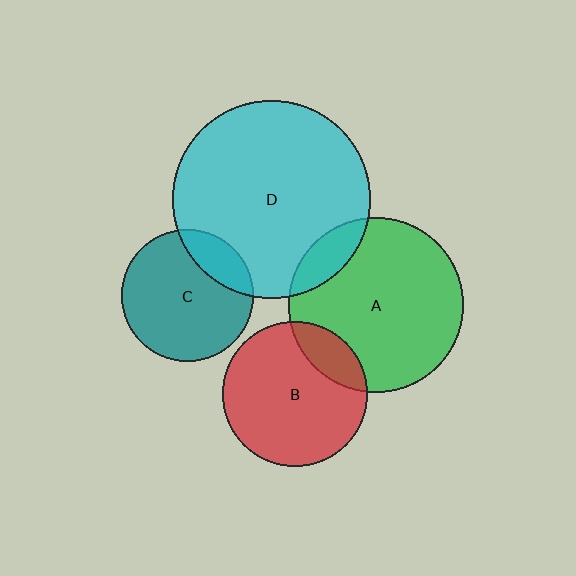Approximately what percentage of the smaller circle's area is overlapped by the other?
Approximately 10%.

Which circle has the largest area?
Circle D (cyan).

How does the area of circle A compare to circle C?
Approximately 1.8 times.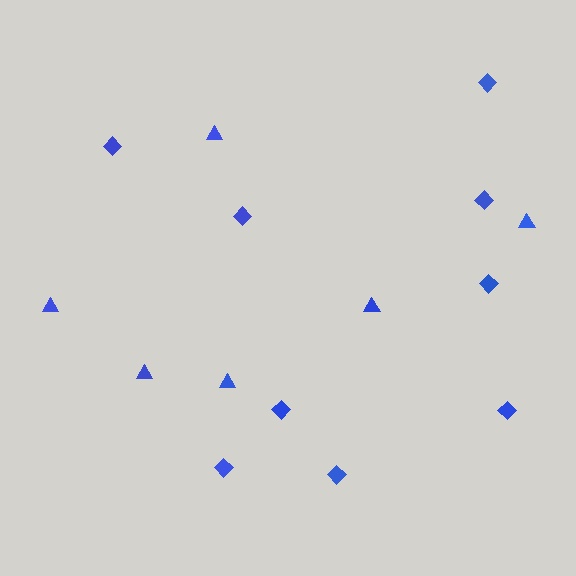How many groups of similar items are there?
There are 2 groups: one group of diamonds (9) and one group of triangles (6).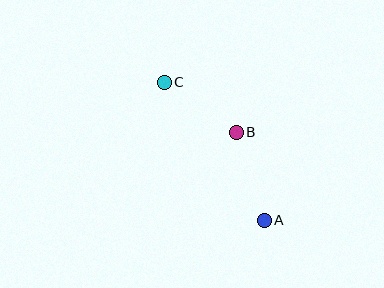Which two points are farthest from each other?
Points A and C are farthest from each other.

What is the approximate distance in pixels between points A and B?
The distance between A and B is approximately 92 pixels.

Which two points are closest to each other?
Points B and C are closest to each other.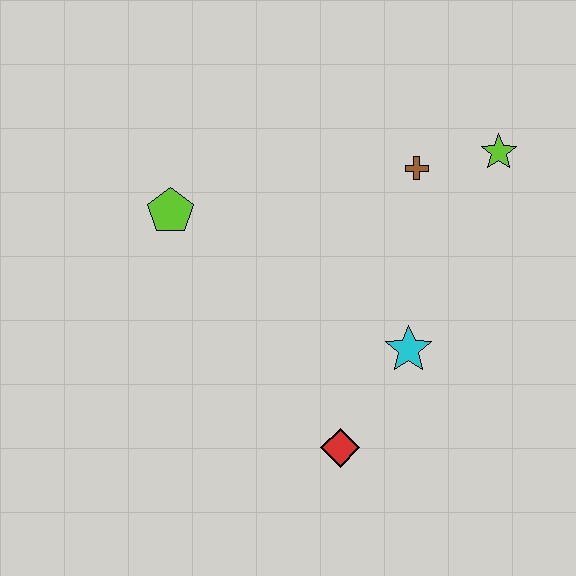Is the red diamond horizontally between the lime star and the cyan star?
No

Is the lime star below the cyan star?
No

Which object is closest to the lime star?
The brown cross is closest to the lime star.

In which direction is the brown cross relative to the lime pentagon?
The brown cross is to the right of the lime pentagon.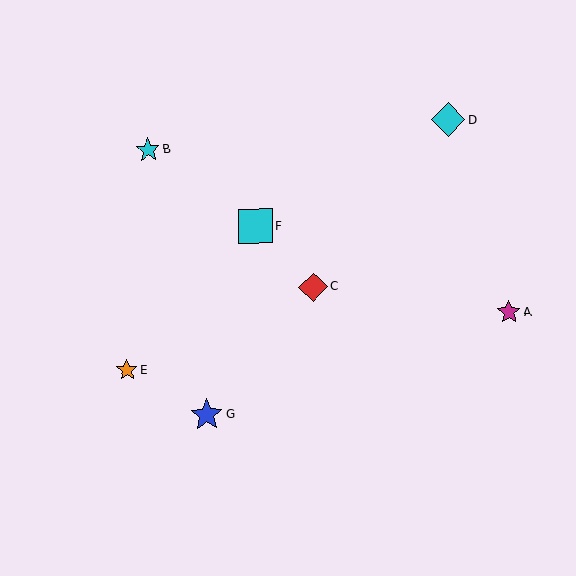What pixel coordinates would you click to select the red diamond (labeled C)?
Click at (313, 287) to select the red diamond C.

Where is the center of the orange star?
The center of the orange star is at (127, 370).